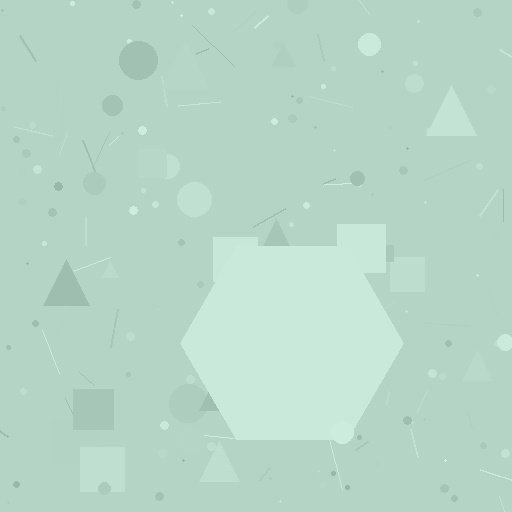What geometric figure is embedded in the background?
A hexagon is embedded in the background.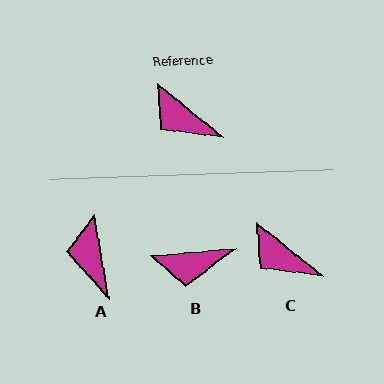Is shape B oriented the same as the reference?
No, it is off by about 45 degrees.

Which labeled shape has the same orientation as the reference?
C.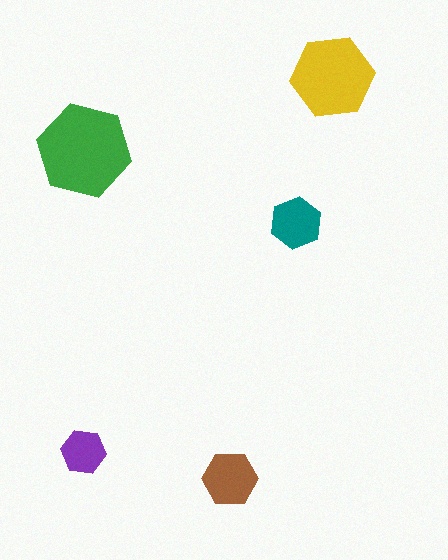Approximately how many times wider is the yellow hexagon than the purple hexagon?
About 2 times wider.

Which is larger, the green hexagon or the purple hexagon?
The green one.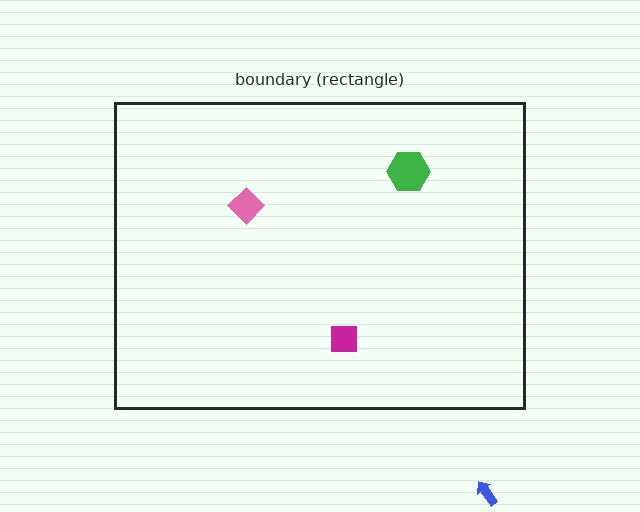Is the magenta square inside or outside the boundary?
Inside.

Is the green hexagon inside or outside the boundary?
Inside.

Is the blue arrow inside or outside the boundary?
Outside.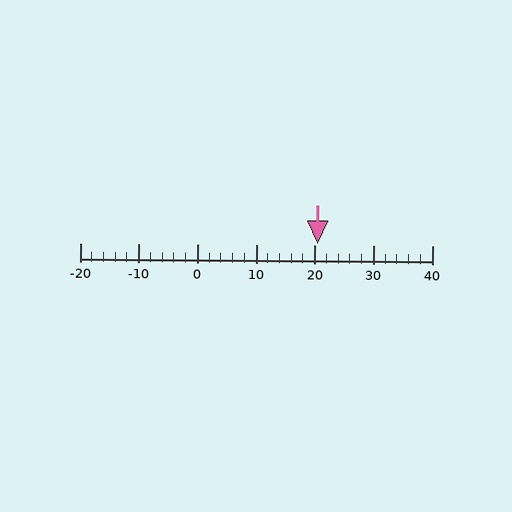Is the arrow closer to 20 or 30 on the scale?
The arrow is closer to 20.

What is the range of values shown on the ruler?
The ruler shows values from -20 to 40.